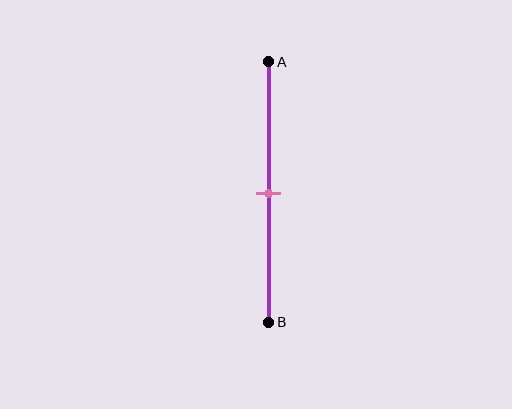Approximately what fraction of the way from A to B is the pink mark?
The pink mark is approximately 50% of the way from A to B.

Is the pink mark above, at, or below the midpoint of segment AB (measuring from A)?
The pink mark is approximately at the midpoint of segment AB.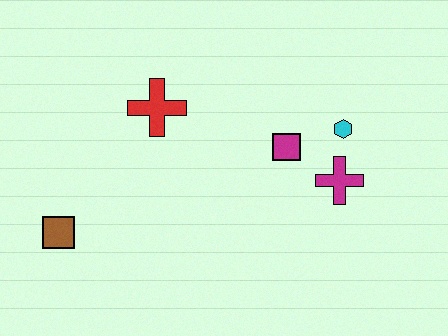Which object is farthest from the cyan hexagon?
The brown square is farthest from the cyan hexagon.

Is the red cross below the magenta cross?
No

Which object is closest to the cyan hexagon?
The magenta cross is closest to the cyan hexagon.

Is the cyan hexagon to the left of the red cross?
No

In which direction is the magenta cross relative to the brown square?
The magenta cross is to the right of the brown square.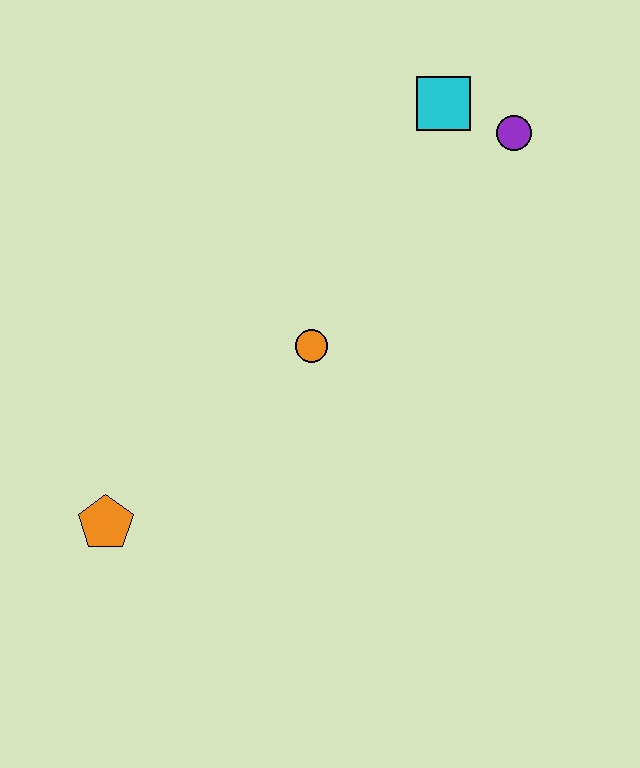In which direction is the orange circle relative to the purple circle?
The orange circle is below the purple circle.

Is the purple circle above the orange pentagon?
Yes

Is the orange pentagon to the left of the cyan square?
Yes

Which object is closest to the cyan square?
The purple circle is closest to the cyan square.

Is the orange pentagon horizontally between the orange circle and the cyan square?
No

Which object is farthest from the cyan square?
The orange pentagon is farthest from the cyan square.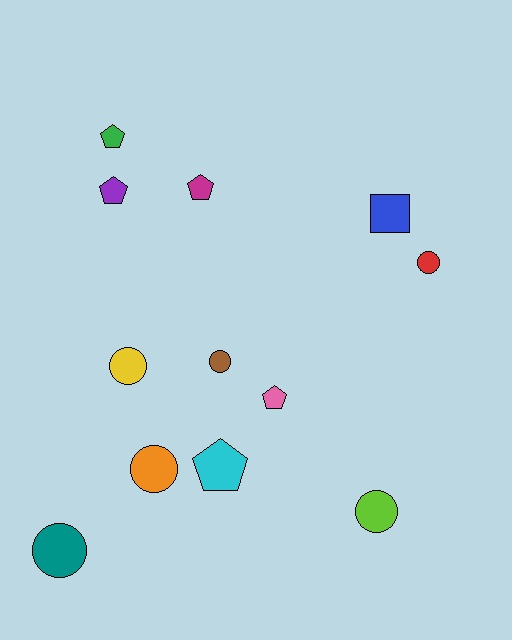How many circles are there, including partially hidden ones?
There are 6 circles.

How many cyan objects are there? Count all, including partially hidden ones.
There is 1 cyan object.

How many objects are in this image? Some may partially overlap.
There are 12 objects.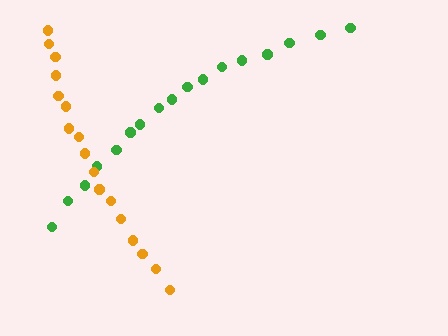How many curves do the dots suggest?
There are 2 distinct paths.